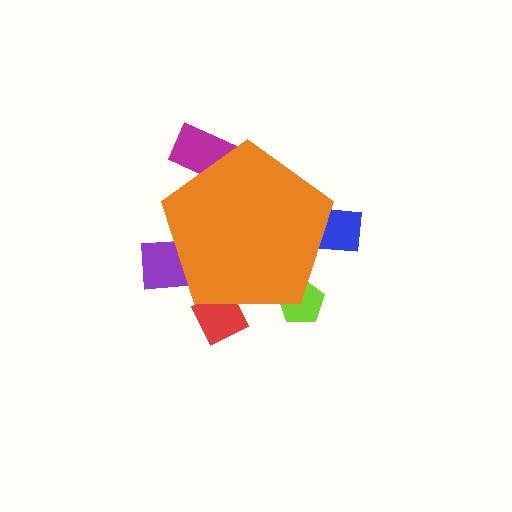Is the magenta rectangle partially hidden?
Yes, the magenta rectangle is partially hidden behind the orange pentagon.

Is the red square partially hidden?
Yes, the red square is partially hidden behind the orange pentagon.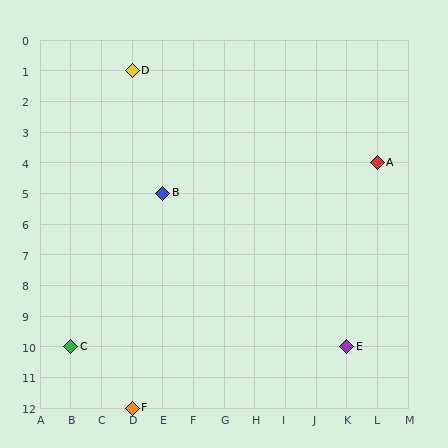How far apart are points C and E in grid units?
Points C and E are 9 columns apart.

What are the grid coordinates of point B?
Point B is at grid coordinates (E, 5).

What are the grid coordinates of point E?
Point E is at grid coordinates (K, 10).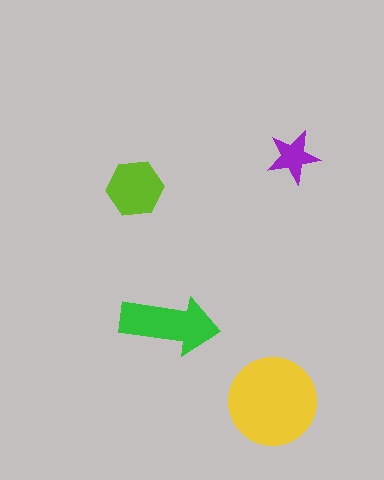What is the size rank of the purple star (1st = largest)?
4th.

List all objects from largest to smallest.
The yellow circle, the green arrow, the lime hexagon, the purple star.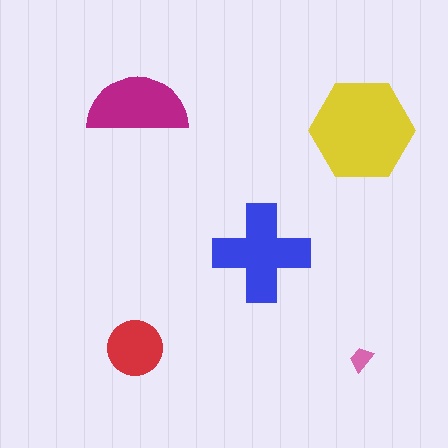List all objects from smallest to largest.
The pink trapezoid, the red circle, the magenta semicircle, the blue cross, the yellow hexagon.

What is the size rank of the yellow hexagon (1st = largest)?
1st.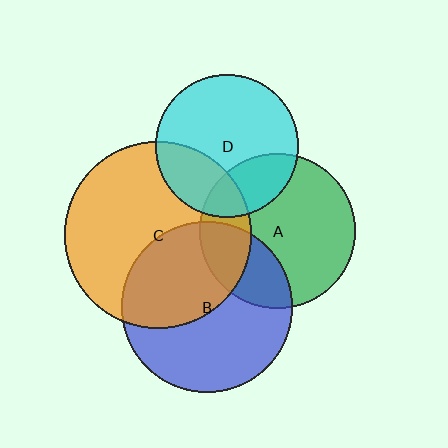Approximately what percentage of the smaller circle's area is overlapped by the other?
Approximately 25%.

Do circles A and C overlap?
Yes.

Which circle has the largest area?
Circle C (orange).